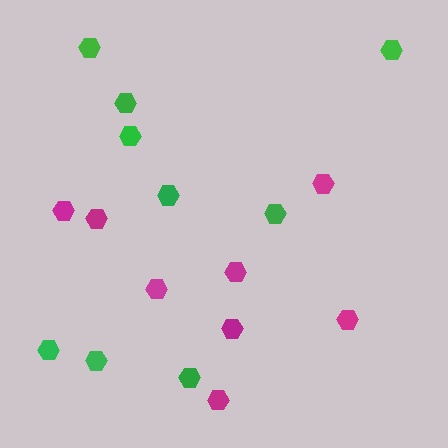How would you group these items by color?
There are 2 groups: one group of green hexagons (9) and one group of magenta hexagons (8).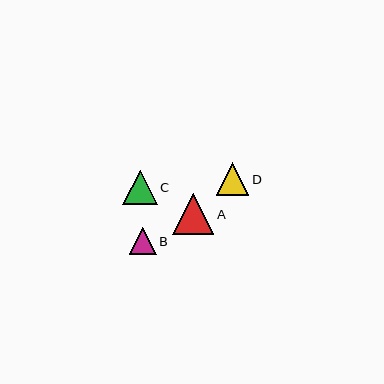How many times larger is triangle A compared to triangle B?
Triangle A is approximately 1.6 times the size of triangle B.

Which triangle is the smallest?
Triangle B is the smallest with a size of approximately 27 pixels.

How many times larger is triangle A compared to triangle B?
Triangle A is approximately 1.6 times the size of triangle B.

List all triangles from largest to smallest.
From largest to smallest: A, C, D, B.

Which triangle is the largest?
Triangle A is the largest with a size of approximately 41 pixels.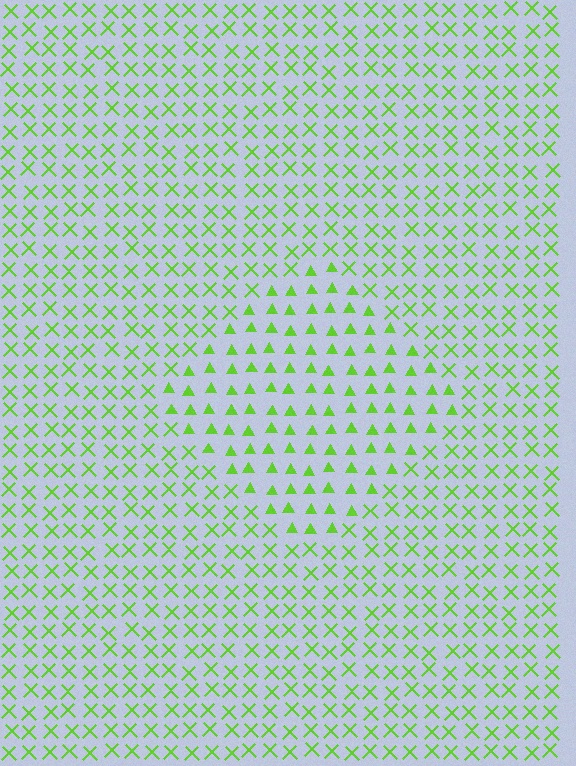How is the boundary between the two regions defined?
The boundary is defined by a change in element shape: triangles inside vs. X marks outside. All elements share the same color and spacing.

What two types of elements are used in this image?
The image uses triangles inside the diamond region and X marks outside it.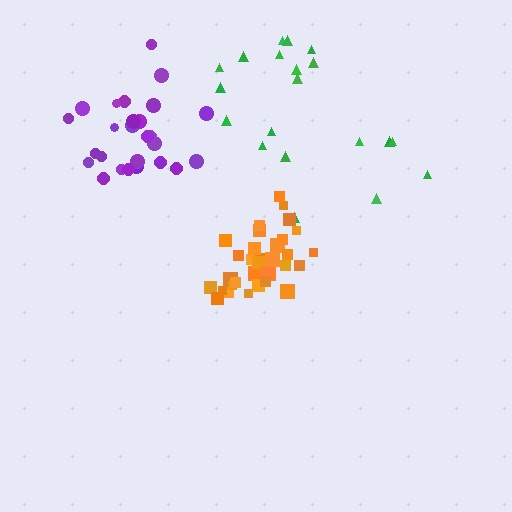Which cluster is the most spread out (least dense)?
Green.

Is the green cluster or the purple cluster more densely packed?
Purple.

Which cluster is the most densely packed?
Orange.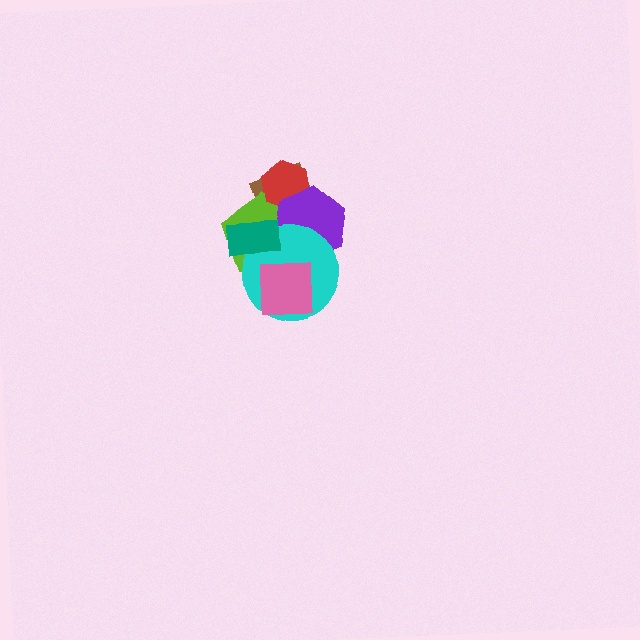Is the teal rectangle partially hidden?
No, no other shape covers it.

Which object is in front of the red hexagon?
The purple hexagon is in front of the red hexagon.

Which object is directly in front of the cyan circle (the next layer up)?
The teal rectangle is directly in front of the cyan circle.